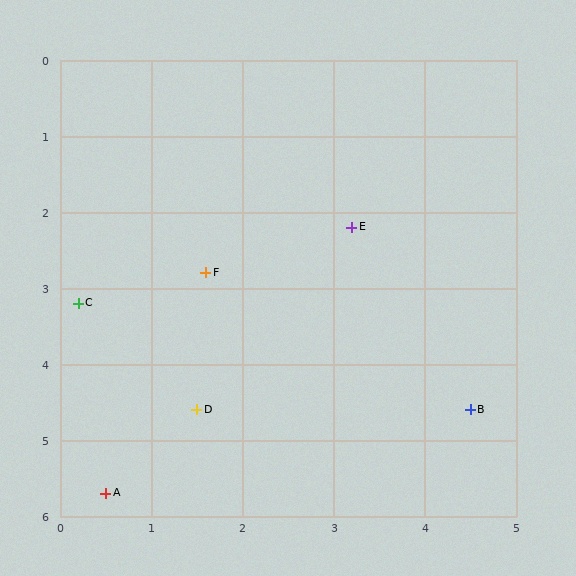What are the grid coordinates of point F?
Point F is at approximately (1.6, 2.8).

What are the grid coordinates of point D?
Point D is at approximately (1.5, 4.6).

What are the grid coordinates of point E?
Point E is at approximately (3.2, 2.2).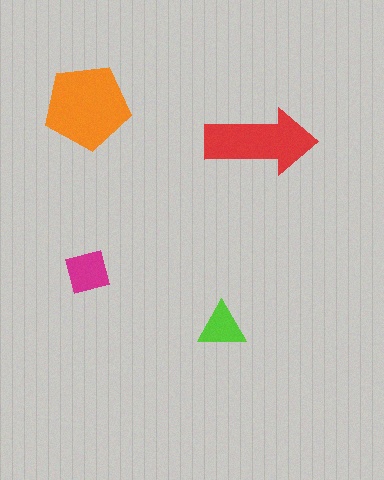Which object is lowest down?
The lime triangle is bottommost.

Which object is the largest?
The orange pentagon.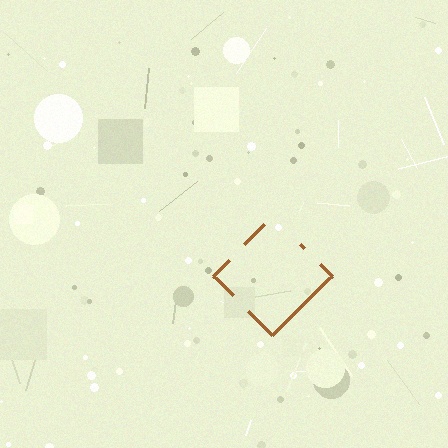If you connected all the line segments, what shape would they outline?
They would outline a diamond.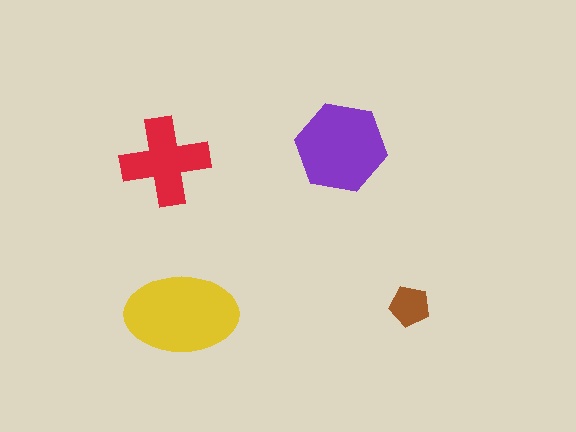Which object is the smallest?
The brown pentagon.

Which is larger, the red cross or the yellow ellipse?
The yellow ellipse.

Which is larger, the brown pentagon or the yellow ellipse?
The yellow ellipse.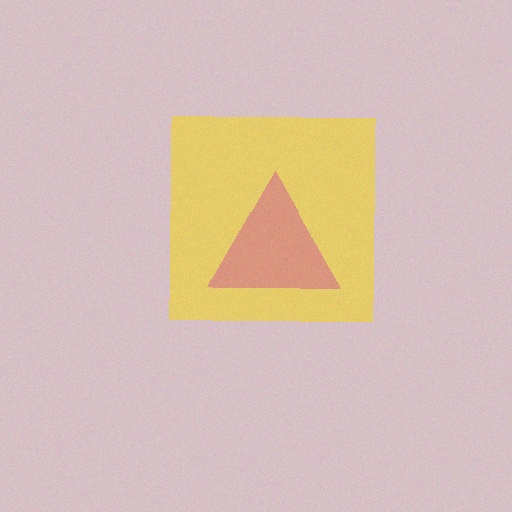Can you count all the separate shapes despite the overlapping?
Yes, there are 2 separate shapes.